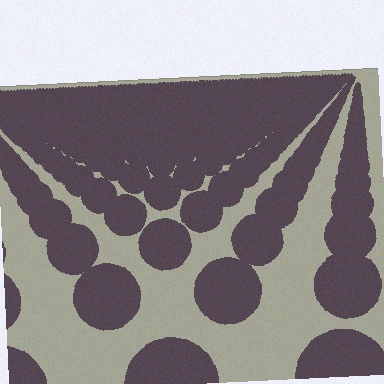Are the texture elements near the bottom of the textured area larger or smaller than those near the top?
Larger. Near the bottom, elements are closer to the viewer and appear at a bigger on-screen size.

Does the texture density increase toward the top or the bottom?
Density increases toward the top.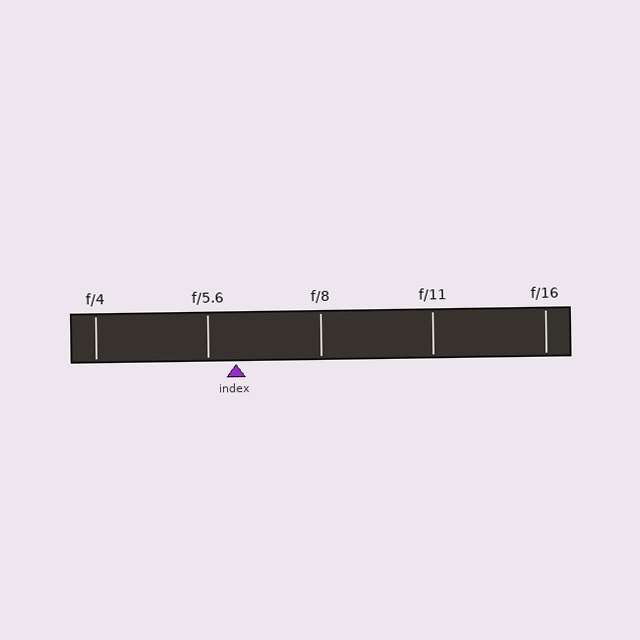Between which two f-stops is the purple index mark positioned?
The index mark is between f/5.6 and f/8.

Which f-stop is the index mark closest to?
The index mark is closest to f/5.6.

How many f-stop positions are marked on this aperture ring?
There are 5 f-stop positions marked.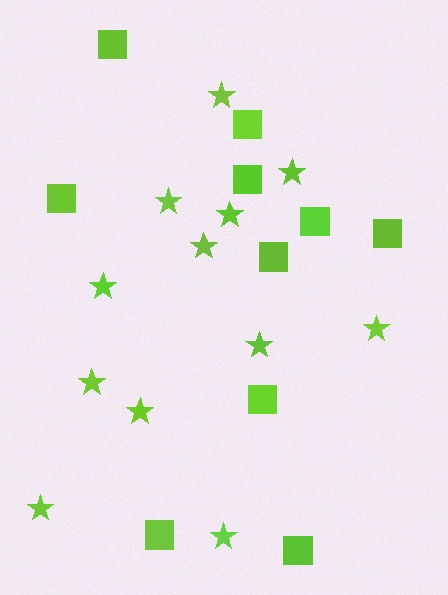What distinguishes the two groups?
There are 2 groups: one group of stars (12) and one group of squares (10).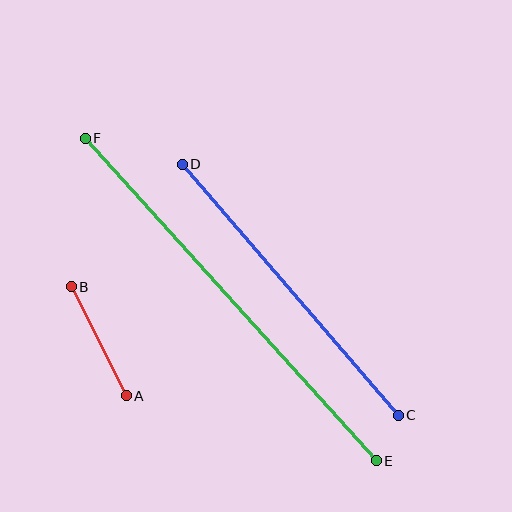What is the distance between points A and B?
The distance is approximately 122 pixels.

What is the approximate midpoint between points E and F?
The midpoint is at approximately (231, 300) pixels.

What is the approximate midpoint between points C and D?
The midpoint is at approximately (290, 290) pixels.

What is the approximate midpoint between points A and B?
The midpoint is at approximately (99, 341) pixels.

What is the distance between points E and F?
The distance is approximately 435 pixels.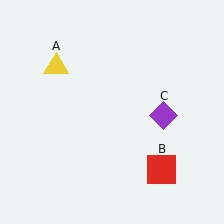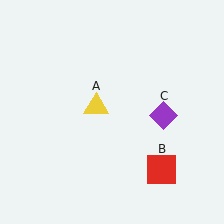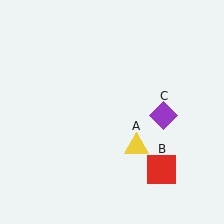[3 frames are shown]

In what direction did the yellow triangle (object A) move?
The yellow triangle (object A) moved down and to the right.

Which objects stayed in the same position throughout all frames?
Red square (object B) and purple diamond (object C) remained stationary.